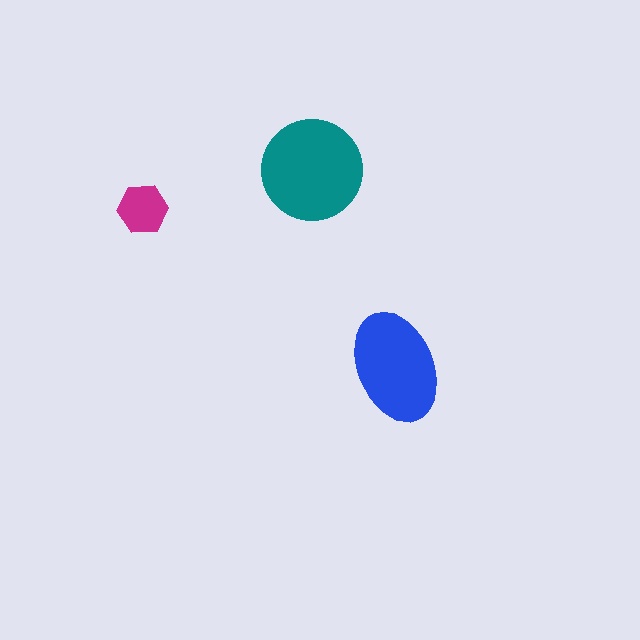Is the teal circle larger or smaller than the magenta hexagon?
Larger.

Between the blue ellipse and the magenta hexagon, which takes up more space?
The blue ellipse.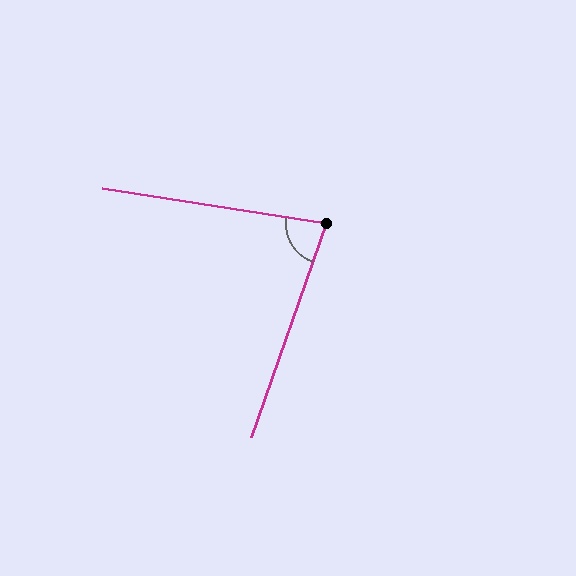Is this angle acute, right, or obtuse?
It is acute.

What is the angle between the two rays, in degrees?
Approximately 80 degrees.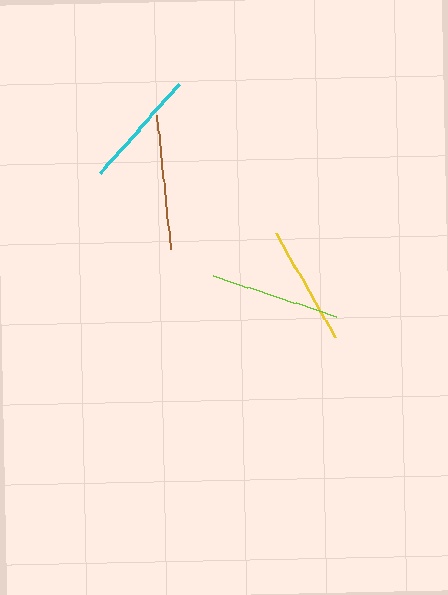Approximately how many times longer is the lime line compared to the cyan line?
The lime line is approximately 1.1 times the length of the cyan line.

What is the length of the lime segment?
The lime segment is approximately 131 pixels long.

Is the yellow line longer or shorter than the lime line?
The lime line is longer than the yellow line.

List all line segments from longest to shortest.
From longest to shortest: brown, lime, yellow, cyan.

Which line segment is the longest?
The brown line is the longest at approximately 134 pixels.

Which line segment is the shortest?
The cyan line is the shortest at approximately 118 pixels.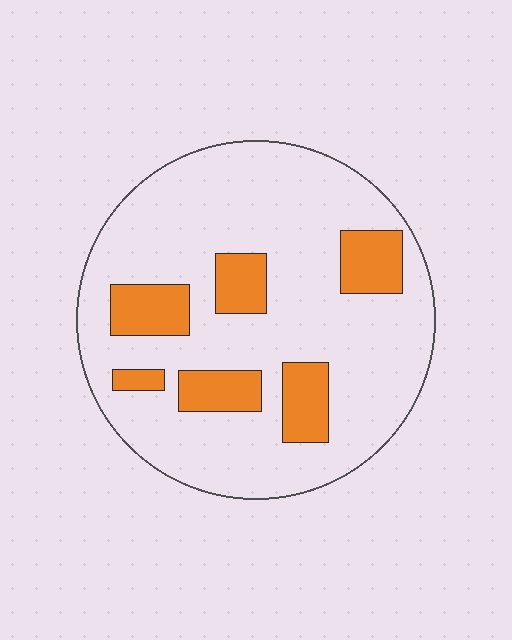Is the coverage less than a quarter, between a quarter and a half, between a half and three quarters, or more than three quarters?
Less than a quarter.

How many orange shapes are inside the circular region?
6.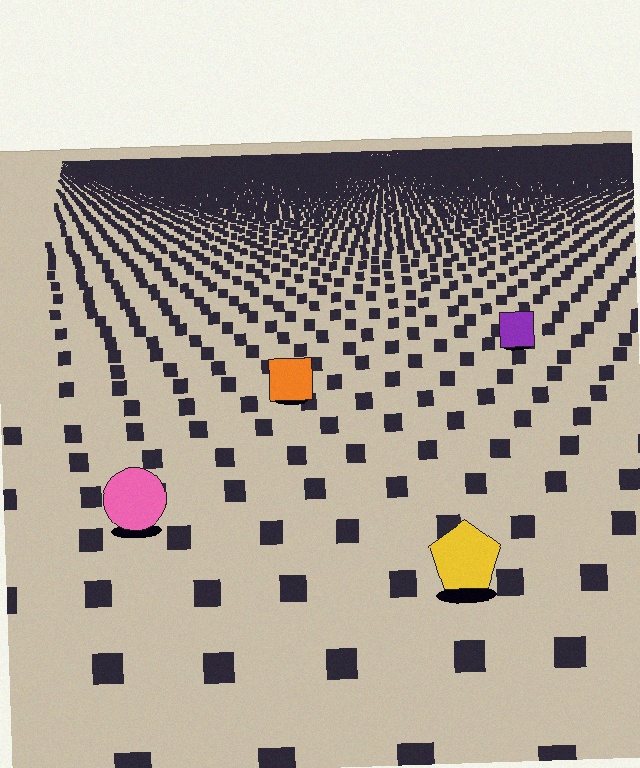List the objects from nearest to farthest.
From nearest to farthest: the yellow pentagon, the pink circle, the orange square, the purple square.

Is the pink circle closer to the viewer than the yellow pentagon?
No. The yellow pentagon is closer — you can tell from the texture gradient: the ground texture is coarser near it.